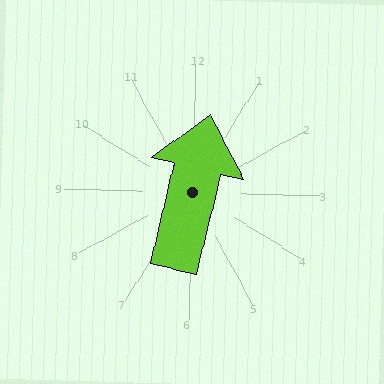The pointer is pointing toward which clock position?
Roughly 12 o'clock.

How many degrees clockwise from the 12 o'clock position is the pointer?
Approximately 12 degrees.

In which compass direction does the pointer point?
North.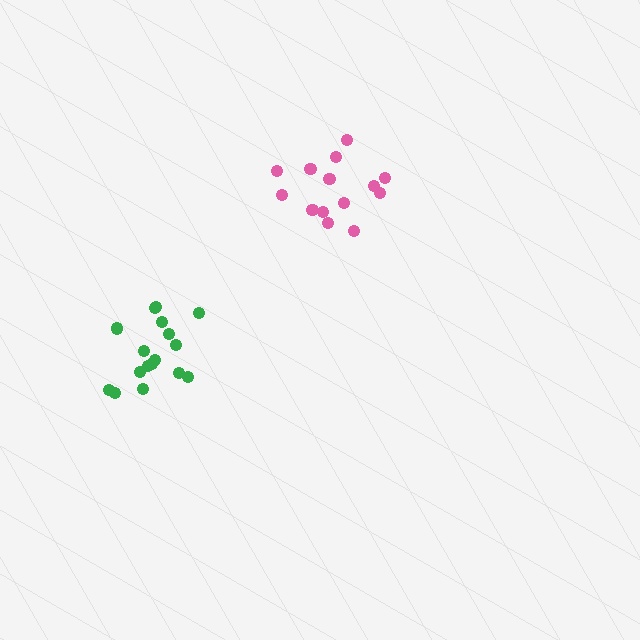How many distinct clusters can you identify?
There are 2 distinct clusters.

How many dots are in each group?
Group 1: 17 dots, Group 2: 15 dots (32 total).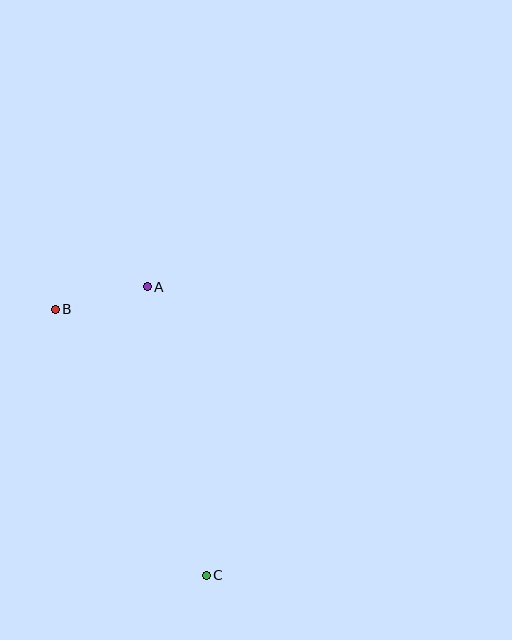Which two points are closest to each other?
Points A and B are closest to each other.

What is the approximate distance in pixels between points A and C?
The distance between A and C is approximately 295 pixels.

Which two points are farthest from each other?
Points B and C are farthest from each other.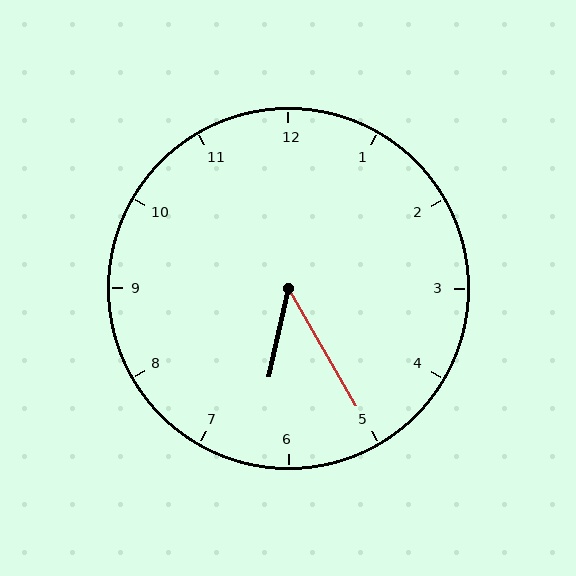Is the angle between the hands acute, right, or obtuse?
It is acute.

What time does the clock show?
6:25.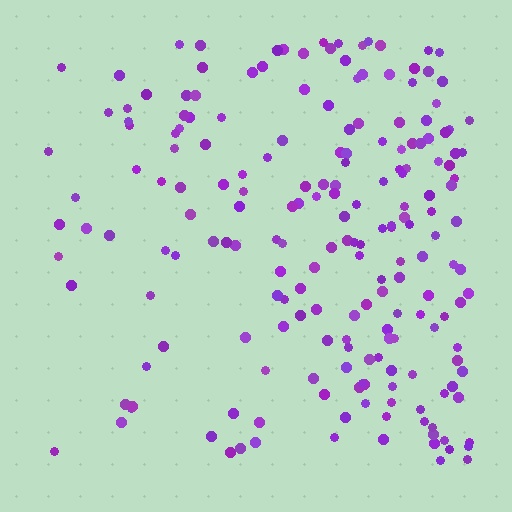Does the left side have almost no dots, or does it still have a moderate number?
Still a moderate number, just noticeably fewer than the right.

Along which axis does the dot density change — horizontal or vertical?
Horizontal.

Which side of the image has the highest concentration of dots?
The right.